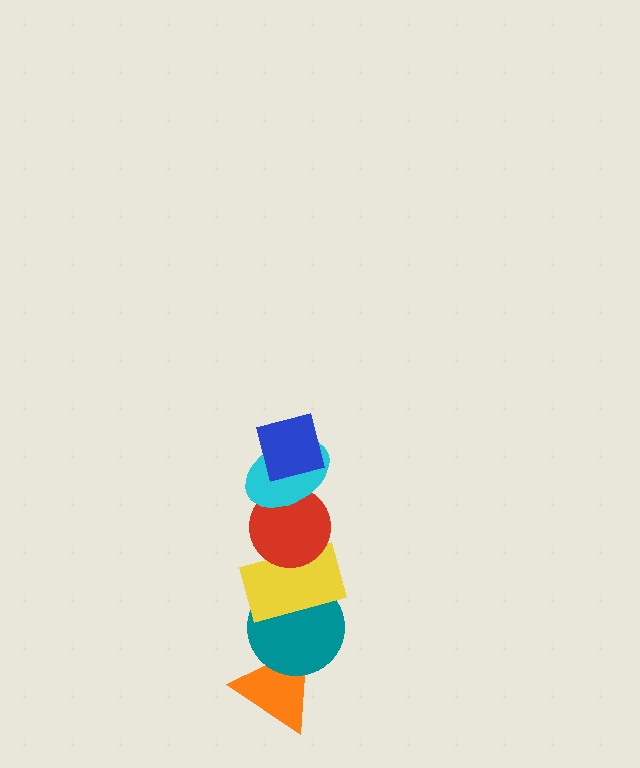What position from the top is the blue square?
The blue square is 1st from the top.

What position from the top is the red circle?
The red circle is 3rd from the top.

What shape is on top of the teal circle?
The yellow rectangle is on top of the teal circle.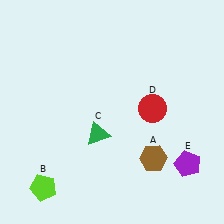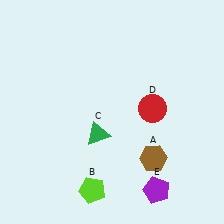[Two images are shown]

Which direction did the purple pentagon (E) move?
The purple pentagon (E) moved left.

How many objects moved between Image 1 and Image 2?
2 objects moved between the two images.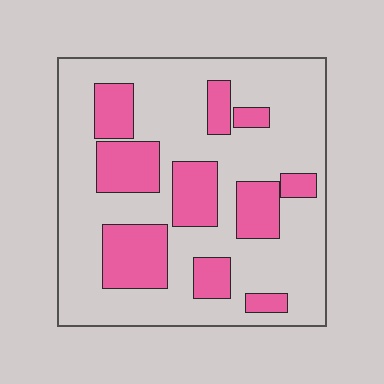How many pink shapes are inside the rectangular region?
10.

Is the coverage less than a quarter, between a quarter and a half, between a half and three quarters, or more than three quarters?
Between a quarter and a half.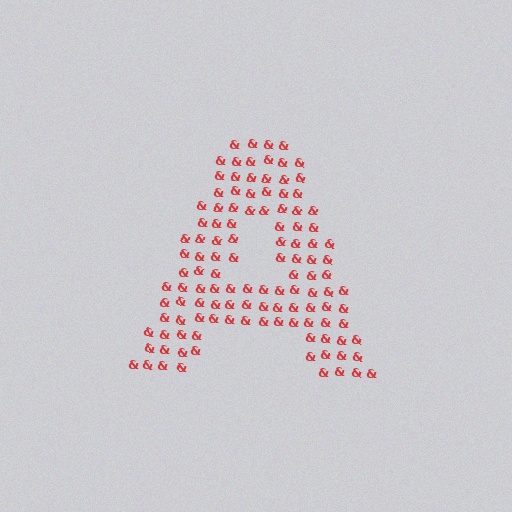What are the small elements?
The small elements are ampersands.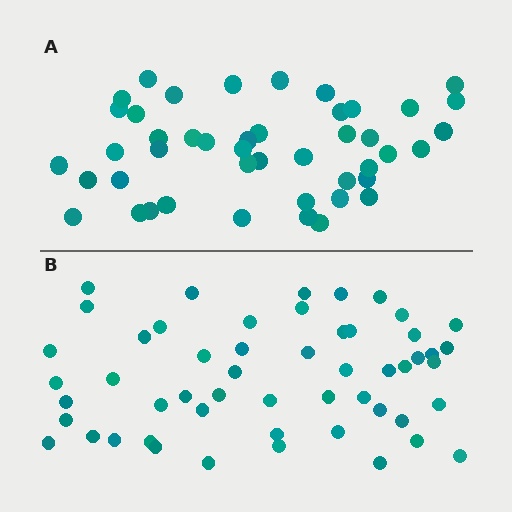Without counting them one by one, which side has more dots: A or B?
Region B (the bottom region) has more dots.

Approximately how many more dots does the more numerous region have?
Region B has roughly 8 or so more dots than region A.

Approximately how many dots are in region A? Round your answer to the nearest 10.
About 40 dots. (The exact count is 45, which rounds to 40.)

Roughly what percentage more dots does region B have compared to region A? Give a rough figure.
About 20% more.